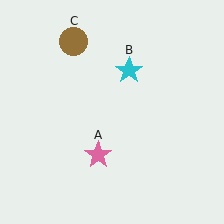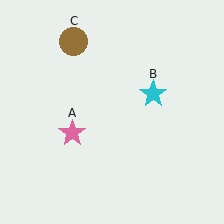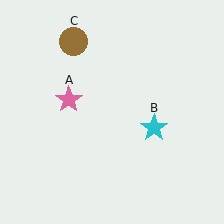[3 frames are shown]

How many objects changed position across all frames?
2 objects changed position: pink star (object A), cyan star (object B).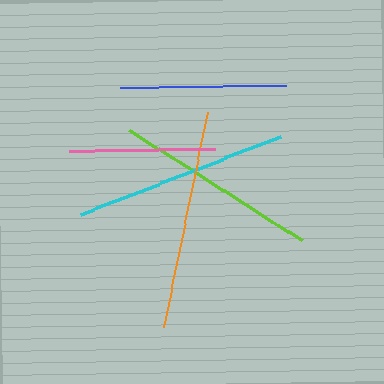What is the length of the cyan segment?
The cyan segment is approximately 214 pixels long.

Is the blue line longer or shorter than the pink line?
The blue line is longer than the pink line.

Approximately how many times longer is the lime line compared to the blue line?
The lime line is approximately 1.2 times the length of the blue line.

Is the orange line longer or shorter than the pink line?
The orange line is longer than the pink line.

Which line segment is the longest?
The orange line is the longest at approximately 220 pixels.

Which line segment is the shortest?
The pink line is the shortest at approximately 145 pixels.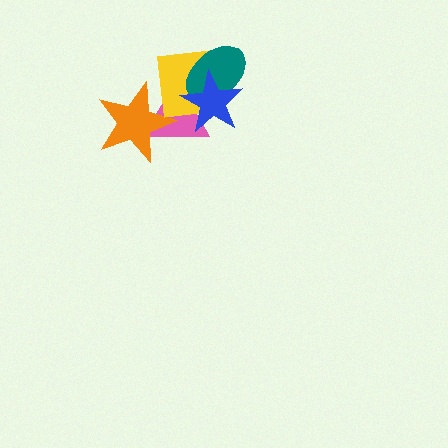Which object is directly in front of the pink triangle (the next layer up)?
The orange star is directly in front of the pink triangle.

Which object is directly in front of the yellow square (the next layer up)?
The teal ellipse is directly in front of the yellow square.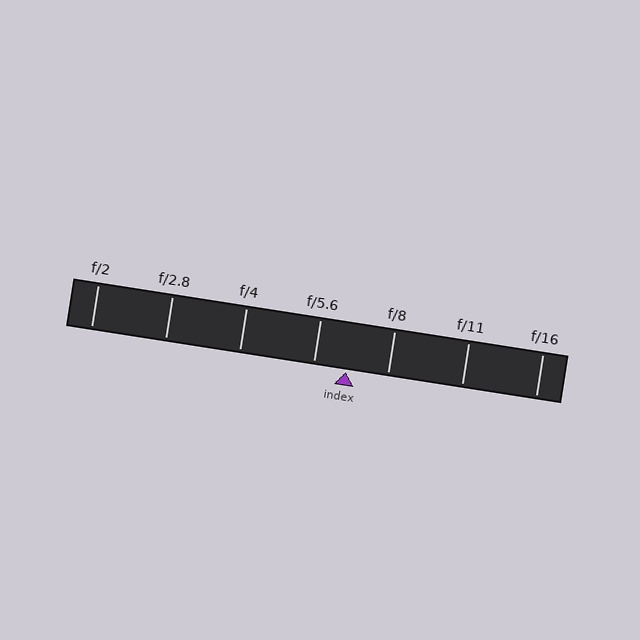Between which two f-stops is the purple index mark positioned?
The index mark is between f/5.6 and f/8.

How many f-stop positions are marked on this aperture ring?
There are 7 f-stop positions marked.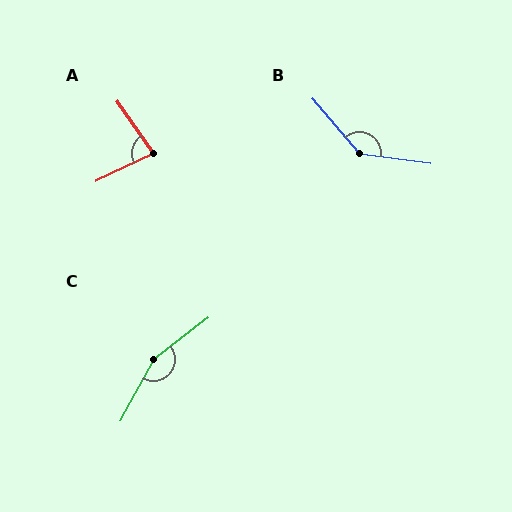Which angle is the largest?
C, at approximately 156 degrees.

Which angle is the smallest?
A, at approximately 80 degrees.